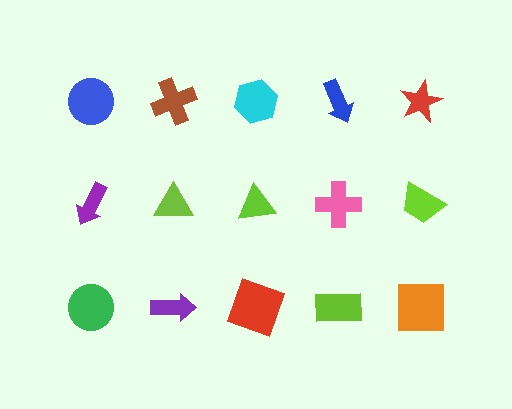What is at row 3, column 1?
A green circle.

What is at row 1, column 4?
A blue arrow.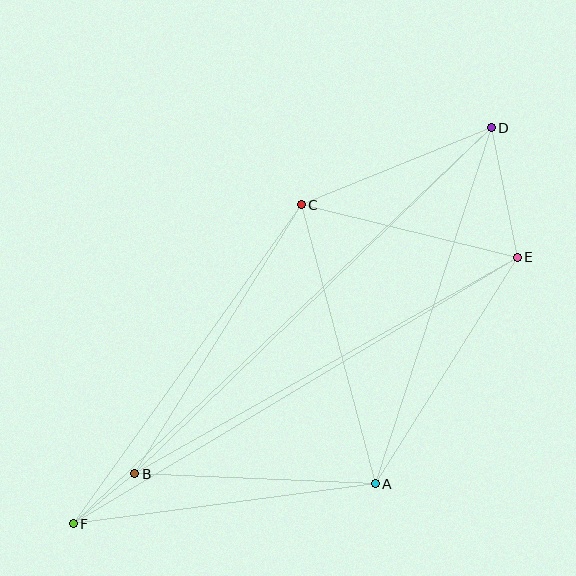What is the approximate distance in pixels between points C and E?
The distance between C and E is approximately 222 pixels.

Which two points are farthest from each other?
Points D and F are farthest from each other.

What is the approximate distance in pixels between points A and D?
The distance between A and D is approximately 375 pixels.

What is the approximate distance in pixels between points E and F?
The distance between E and F is approximately 518 pixels.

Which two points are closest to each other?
Points B and F are closest to each other.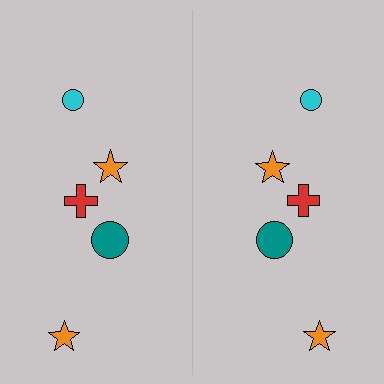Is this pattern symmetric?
Yes, this pattern has bilateral (reflection) symmetry.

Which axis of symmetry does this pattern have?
The pattern has a vertical axis of symmetry running through the center of the image.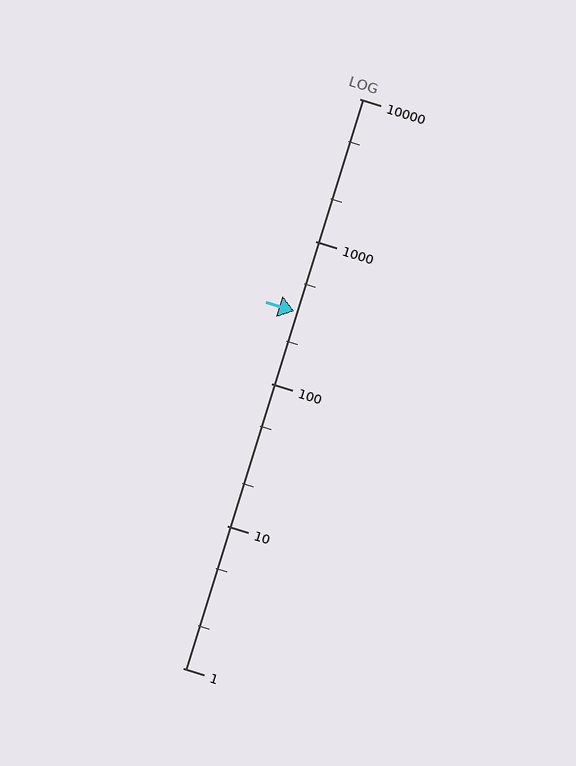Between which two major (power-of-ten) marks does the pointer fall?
The pointer is between 100 and 1000.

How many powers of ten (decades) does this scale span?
The scale spans 4 decades, from 1 to 10000.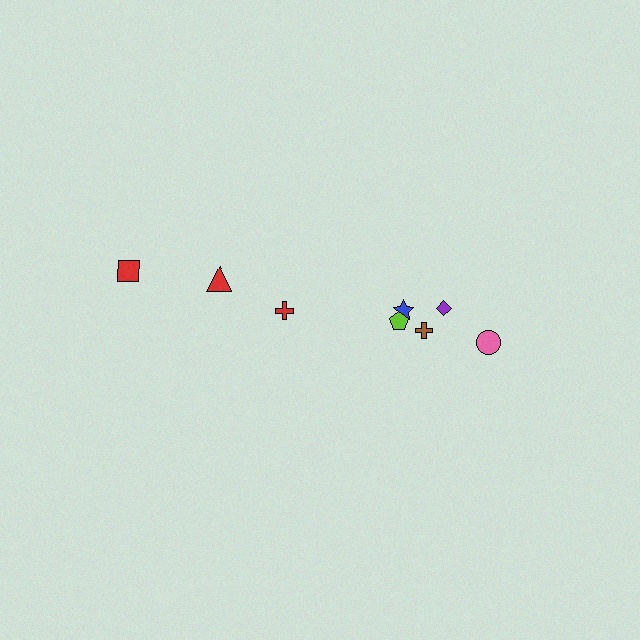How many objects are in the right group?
There are 5 objects.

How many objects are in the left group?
There are 3 objects.